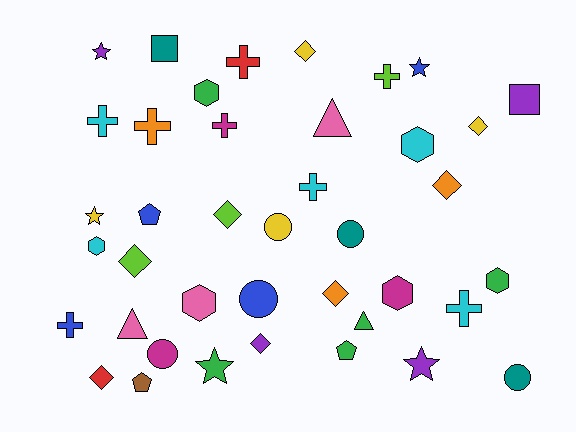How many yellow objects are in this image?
There are 4 yellow objects.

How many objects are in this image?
There are 40 objects.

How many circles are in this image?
There are 5 circles.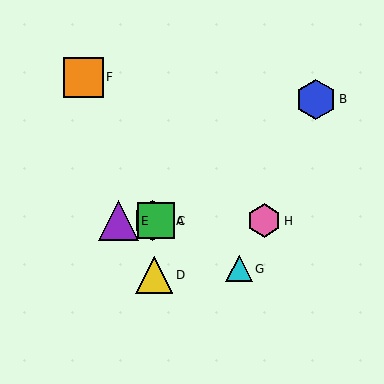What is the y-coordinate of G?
Object G is at y≈269.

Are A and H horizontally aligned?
Yes, both are at y≈221.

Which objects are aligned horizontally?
Objects A, C, E, H are aligned horizontally.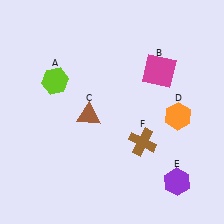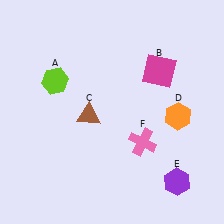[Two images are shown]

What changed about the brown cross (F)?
In Image 1, F is brown. In Image 2, it changed to pink.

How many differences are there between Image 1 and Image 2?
There is 1 difference between the two images.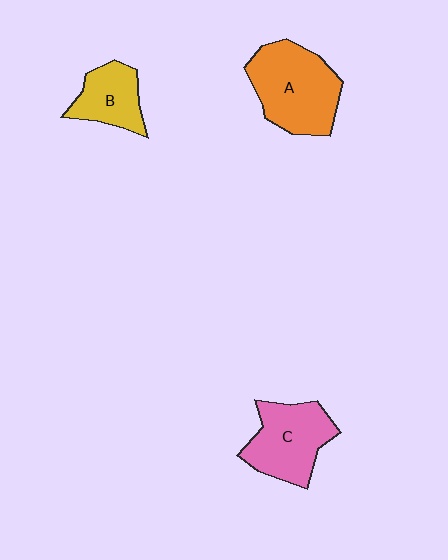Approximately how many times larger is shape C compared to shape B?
Approximately 1.5 times.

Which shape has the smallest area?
Shape B (yellow).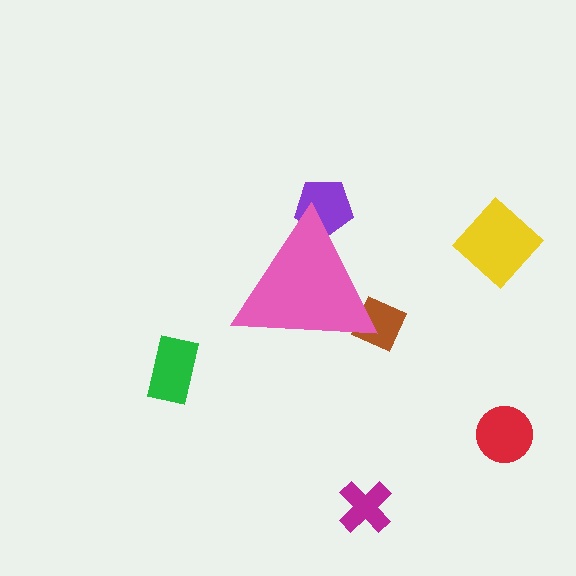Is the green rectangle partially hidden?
No, the green rectangle is fully visible.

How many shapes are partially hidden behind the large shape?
2 shapes are partially hidden.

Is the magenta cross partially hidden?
No, the magenta cross is fully visible.